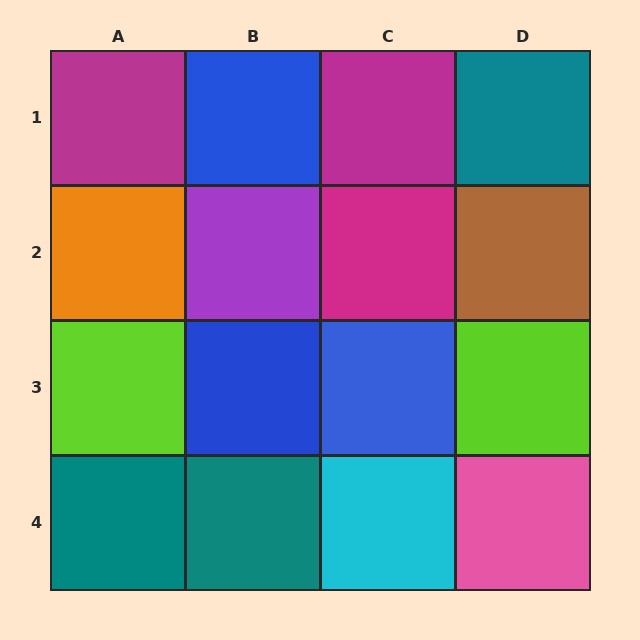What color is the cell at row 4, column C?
Cyan.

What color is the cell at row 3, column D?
Lime.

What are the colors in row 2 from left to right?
Orange, purple, magenta, brown.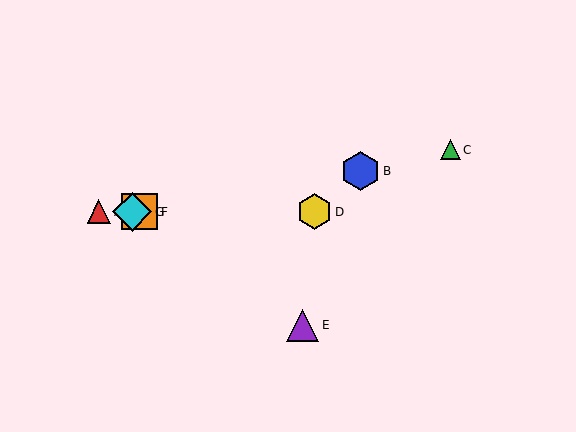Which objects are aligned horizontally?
Objects A, D, F, G are aligned horizontally.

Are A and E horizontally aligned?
No, A is at y≈212 and E is at y≈325.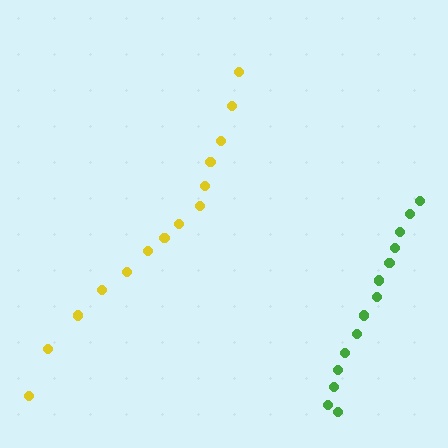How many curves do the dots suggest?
There are 2 distinct paths.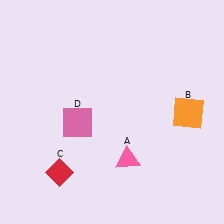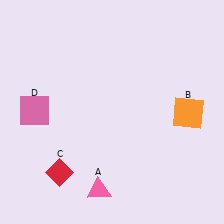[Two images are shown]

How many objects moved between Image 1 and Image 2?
2 objects moved between the two images.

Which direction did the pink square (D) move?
The pink square (D) moved left.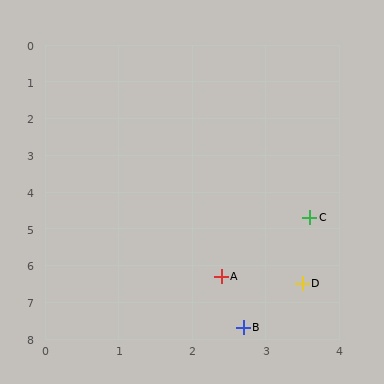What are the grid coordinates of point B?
Point B is at approximately (2.7, 7.7).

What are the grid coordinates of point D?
Point D is at approximately (3.5, 6.5).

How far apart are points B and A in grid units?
Points B and A are about 1.4 grid units apart.